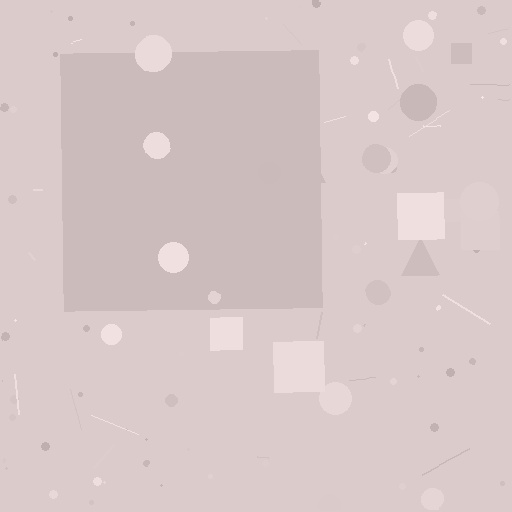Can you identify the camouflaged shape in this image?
The camouflaged shape is a square.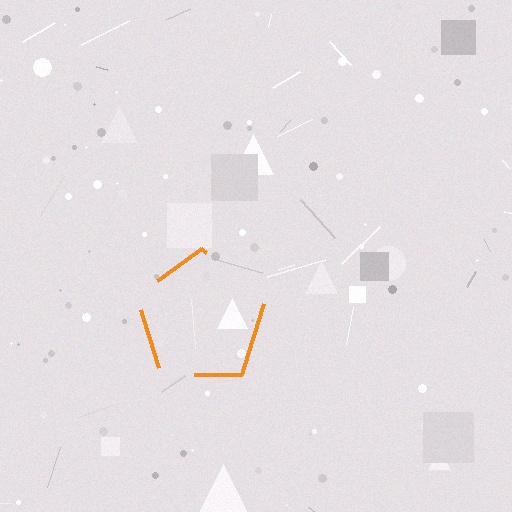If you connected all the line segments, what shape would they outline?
They would outline a pentagon.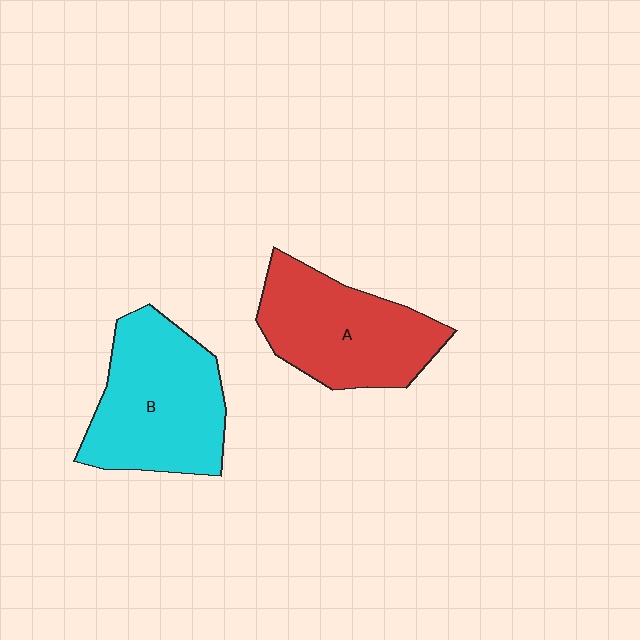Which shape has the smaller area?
Shape A (red).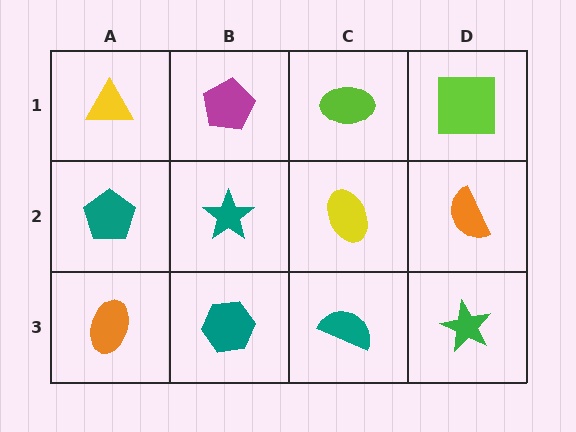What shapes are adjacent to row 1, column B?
A teal star (row 2, column B), a yellow triangle (row 1, column A), a lime ellipse (row 1, column C).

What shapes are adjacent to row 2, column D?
A lime square (row 1, column D), a green star (row 3, column D), a yellow ellipse (row 2, column C).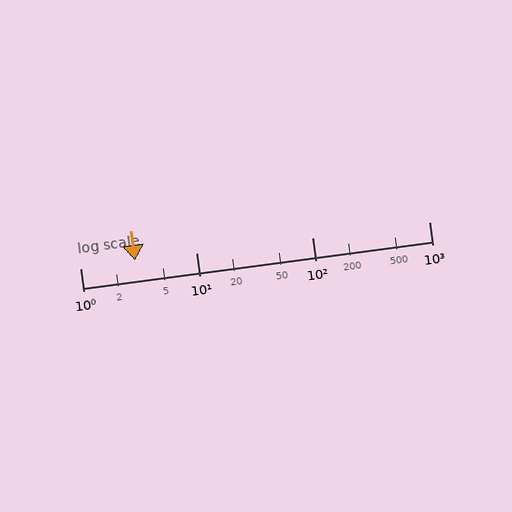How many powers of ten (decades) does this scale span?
The scale spans 3 decades, from 1 to 1000.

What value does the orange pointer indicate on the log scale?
The pointer indicates approximately 3.